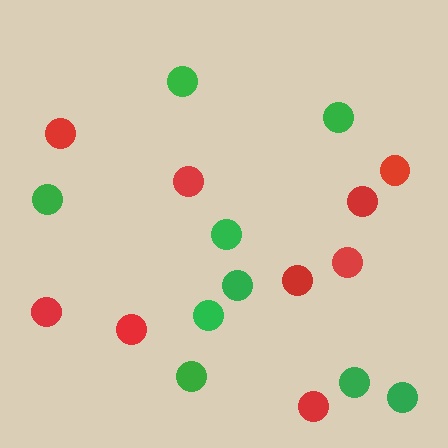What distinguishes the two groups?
There are 2 groups: one group of red circles (9) and one group of green circles (9).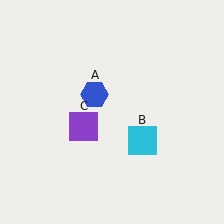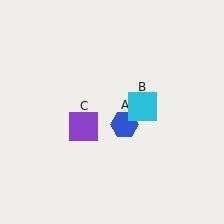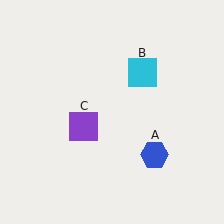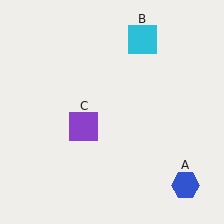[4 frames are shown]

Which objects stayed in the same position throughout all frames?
Purple square (object C) remained stationary.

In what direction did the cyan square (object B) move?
The cyan square (object B) moved up.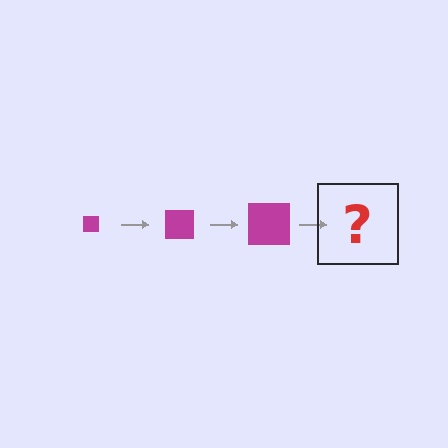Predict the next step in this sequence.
The next step is a magenta square, larger than the previous one.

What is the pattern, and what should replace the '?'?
The pattern is that the square gets progressively larger each step. The '?' should be a magenta square, larger than the previous one.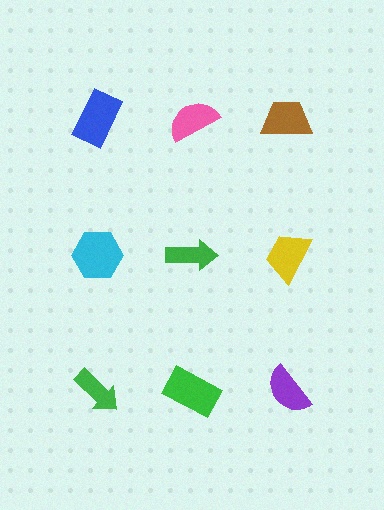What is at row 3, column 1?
A green arrow.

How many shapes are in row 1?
3 shapes.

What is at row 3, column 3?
A purple semicircle.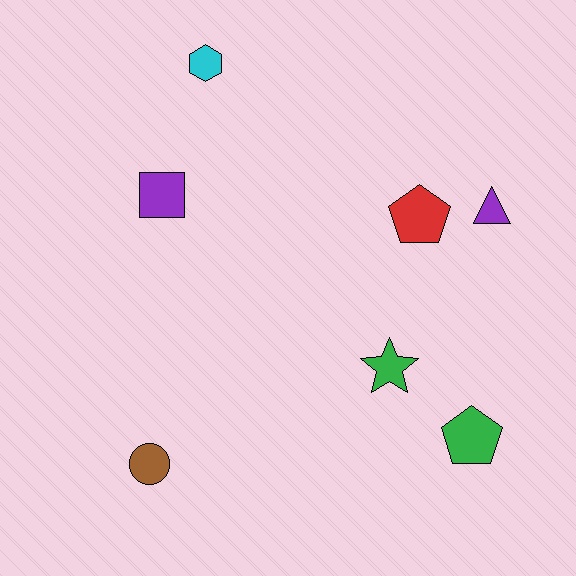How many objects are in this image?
There are 7 objects.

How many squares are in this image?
There is 1 square.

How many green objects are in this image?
There are 2 green objects.